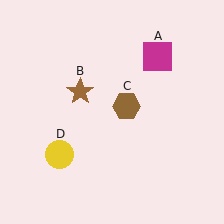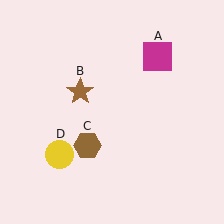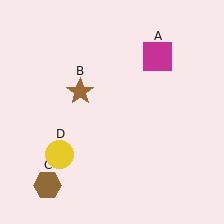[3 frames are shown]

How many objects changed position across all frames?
1 object changed position: brown hexagon (object C).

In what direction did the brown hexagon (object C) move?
The brown hexagon (object C) moved down and to the left.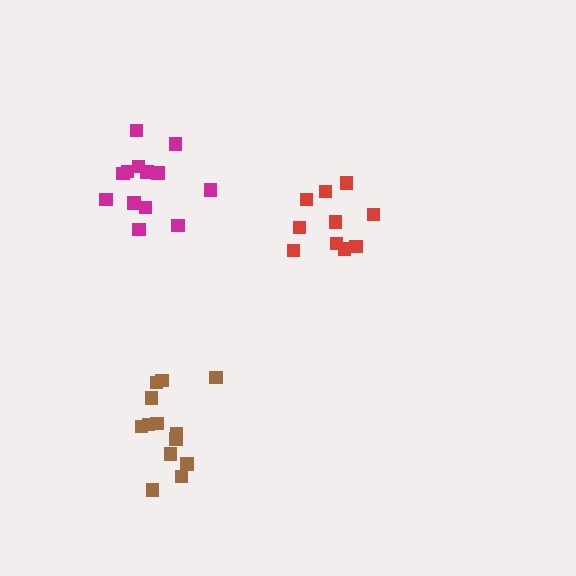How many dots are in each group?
Group 1: 10 dots, Group 2: 13 dots, Group 3: 13 dots (36 total).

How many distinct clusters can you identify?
There are 3 distinct clusters.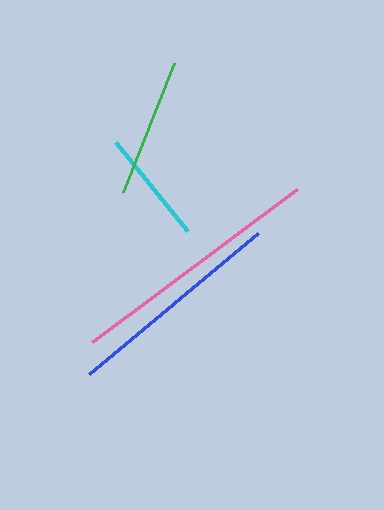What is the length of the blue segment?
The blue segment is approximately 220 pixels long.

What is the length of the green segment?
The green segment is approximately 139 pixels long.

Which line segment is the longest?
The pink line is the longest at approximately 256 pixels.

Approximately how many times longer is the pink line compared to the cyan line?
The pink line is approximately 2.2 times the length of the cyan line.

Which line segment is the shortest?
The cyan line is the shortest at approximately 114 pixels.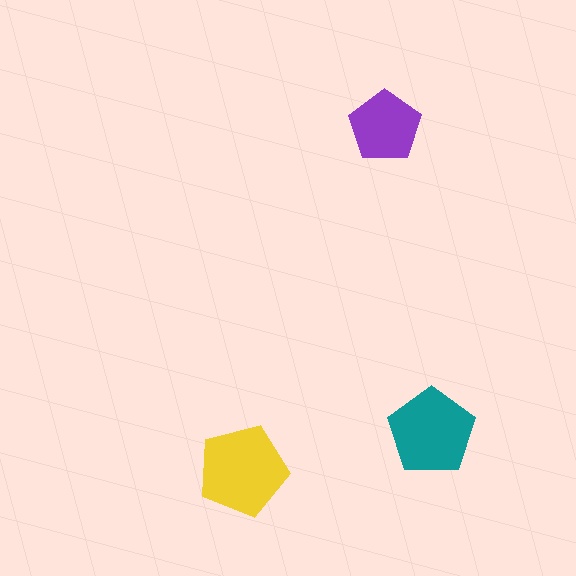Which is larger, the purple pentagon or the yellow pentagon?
The yellow one.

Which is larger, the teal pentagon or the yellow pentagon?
The yellow one.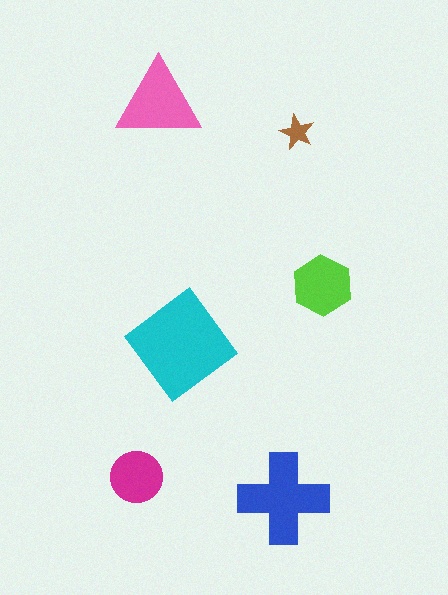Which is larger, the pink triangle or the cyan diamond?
The cyan diamond.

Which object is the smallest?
The brown star.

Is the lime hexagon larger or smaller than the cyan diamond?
Smaller.